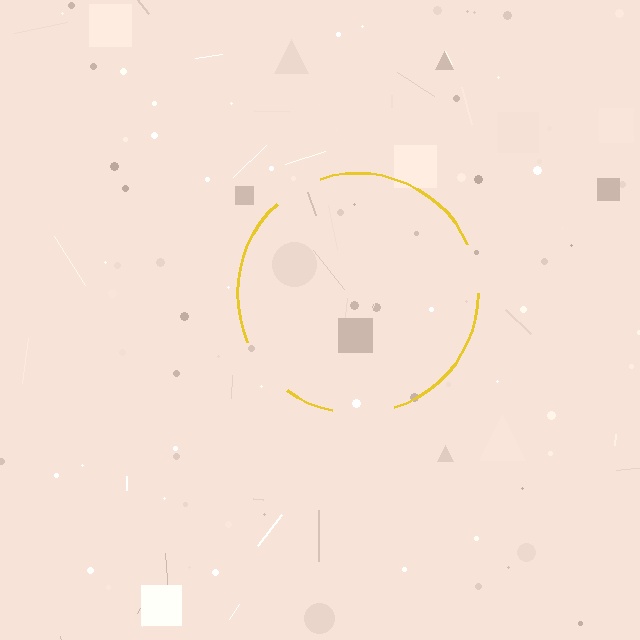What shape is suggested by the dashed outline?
The dashed outline suggests a circle.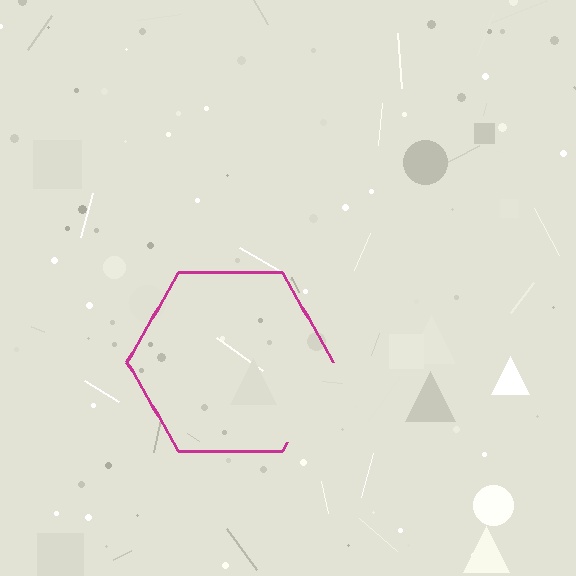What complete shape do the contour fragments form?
The contour fragments form a hexagon.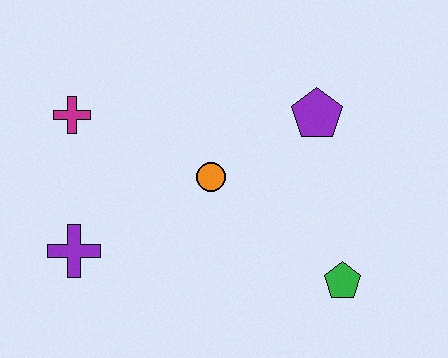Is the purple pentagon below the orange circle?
No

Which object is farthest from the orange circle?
The green pentagon is farthest from the orange circle.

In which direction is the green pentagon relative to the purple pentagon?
The green pentagon is below the purple pentagon.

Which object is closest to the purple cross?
The magenta cross is closest to the purple cross.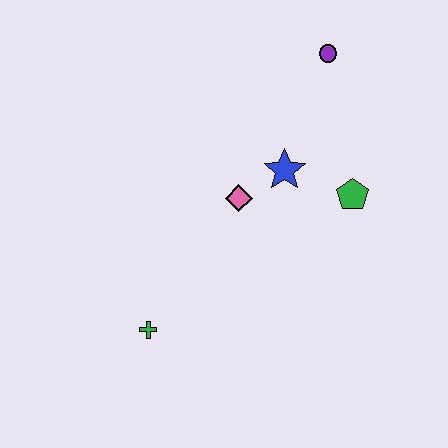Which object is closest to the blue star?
The pink diamond is closest to the blue star.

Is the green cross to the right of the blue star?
No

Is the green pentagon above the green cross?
Yes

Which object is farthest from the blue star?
The green cross is farthest from the blue star.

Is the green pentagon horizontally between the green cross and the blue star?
No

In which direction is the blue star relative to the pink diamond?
The blue star is to the right of the pink diamond.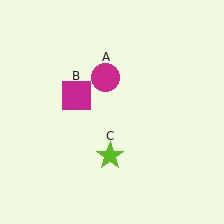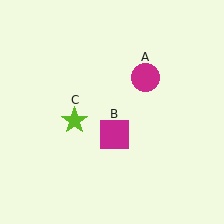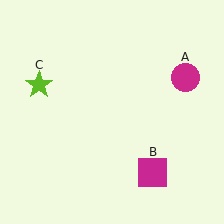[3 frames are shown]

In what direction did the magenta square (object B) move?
The magenta square (object B) moved down and to the right.